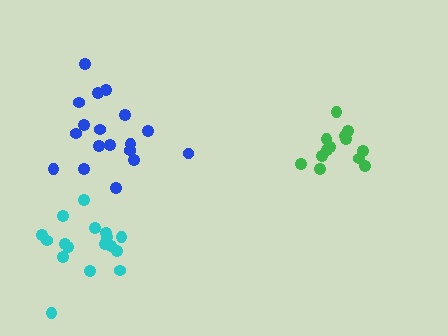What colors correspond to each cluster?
The clusters are colored: cyan, blue, green.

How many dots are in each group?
Group 1: 17 dots, Group 2: 18 dots, Group 3: 14 dots (49 total).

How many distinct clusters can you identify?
There are 3 distinct clusters.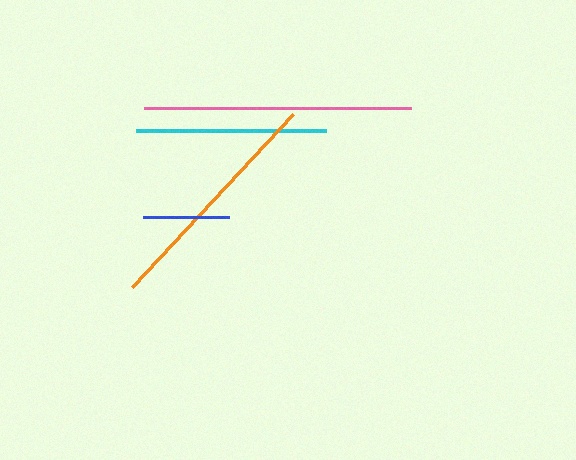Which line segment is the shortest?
The blue line is the shortest at approximately 87 pixels.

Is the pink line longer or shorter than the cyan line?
The pink line is longer than the cyan line.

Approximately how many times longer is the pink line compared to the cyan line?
The pink line is approximately 1.4 times the length of the cyan line.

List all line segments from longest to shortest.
From longest to shortest: pink, orange, cyan, blue.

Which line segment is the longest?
The pink line is the longest at approximately 267 pixels.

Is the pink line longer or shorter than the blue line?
The pink line is longer than the blue line.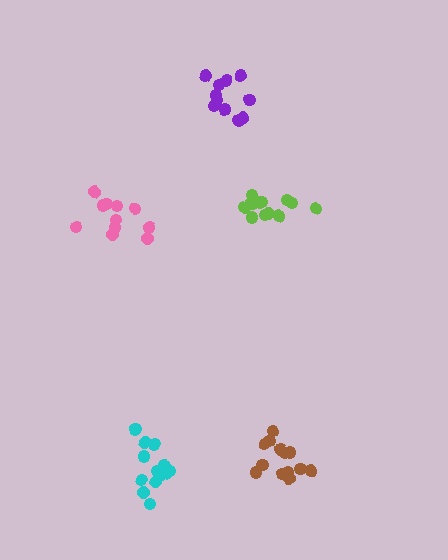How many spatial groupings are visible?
There are 5 spatial groupings.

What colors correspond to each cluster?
The clusters are colored: lime, pink, cyan, purple, brown.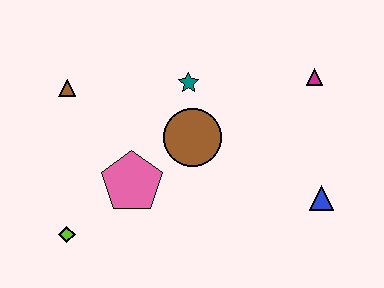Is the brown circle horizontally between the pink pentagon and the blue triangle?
Yes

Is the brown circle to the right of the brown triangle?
Yes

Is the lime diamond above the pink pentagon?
No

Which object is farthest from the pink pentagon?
The magenta triangle is farthest from the pink pentagon.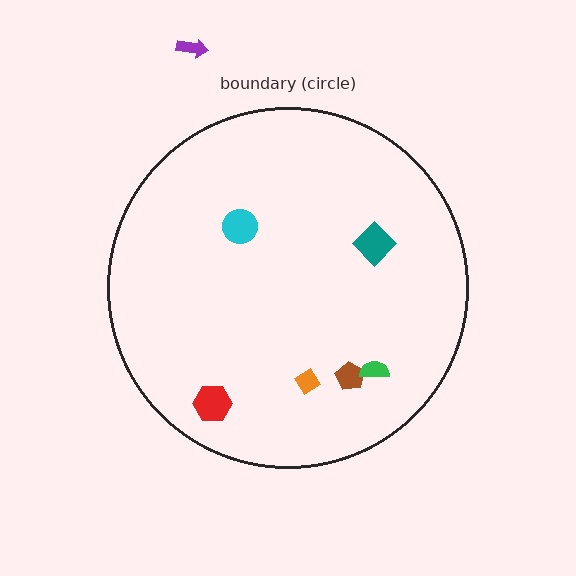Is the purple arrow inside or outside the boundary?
Outside.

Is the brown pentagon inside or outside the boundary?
Inside.